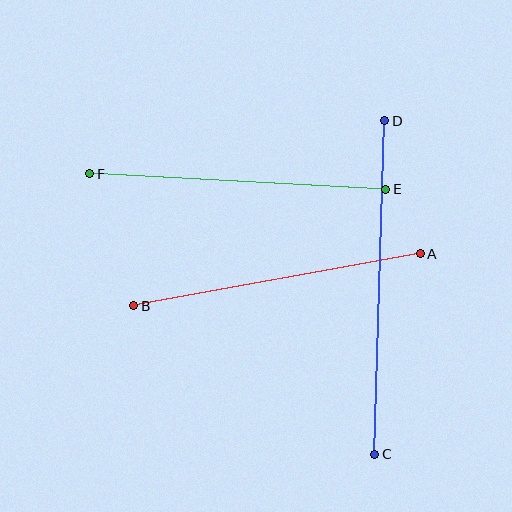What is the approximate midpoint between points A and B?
The midpoint is at approximately (277, 280) pixels.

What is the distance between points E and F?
The distance is approximately 296 pixels.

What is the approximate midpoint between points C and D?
The midpoint is at approximately (380, 288) pixels.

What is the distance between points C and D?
The distance is approximately 334 pixels.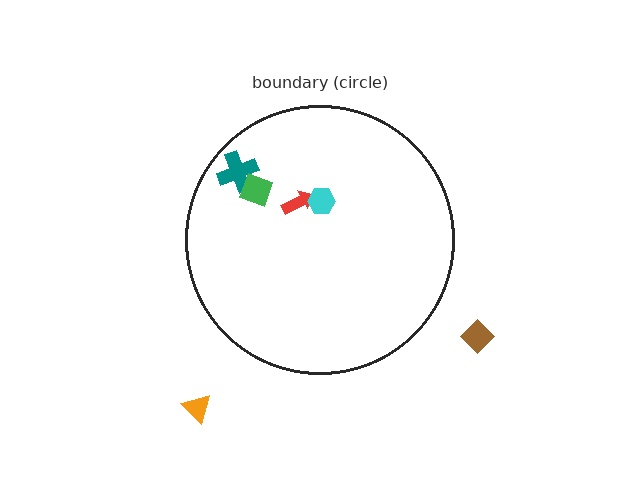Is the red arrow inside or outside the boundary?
Inside.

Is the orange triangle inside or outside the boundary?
Outside.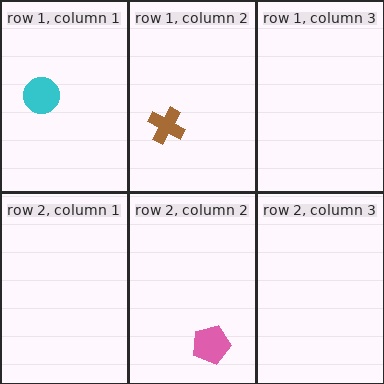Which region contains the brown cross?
The row 1, column 2 region.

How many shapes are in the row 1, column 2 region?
1.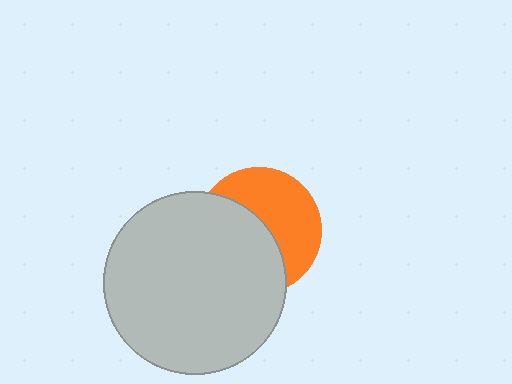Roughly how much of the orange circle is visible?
About half of it is visible (roughly 49%).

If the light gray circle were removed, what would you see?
You would see the complete orange circle.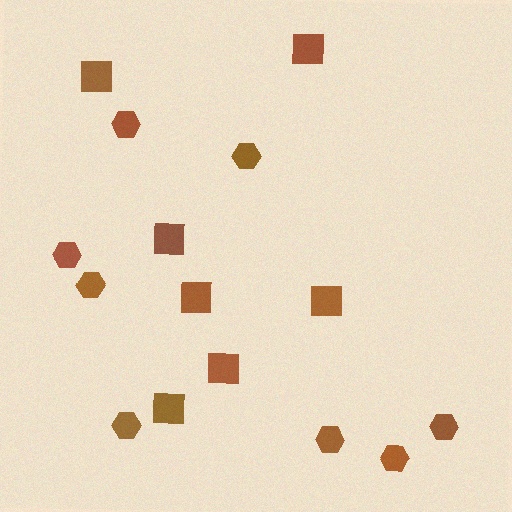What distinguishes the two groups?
There are 2 groups: one group of squares (7) and one group of hexagons (8).